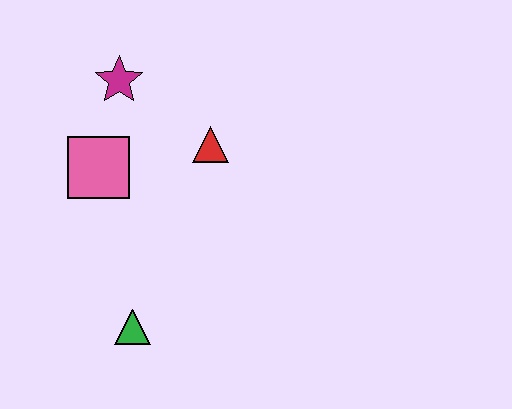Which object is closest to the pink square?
The magenta star is closest to the pink square.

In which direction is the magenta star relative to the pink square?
The magenta star is above the pink square.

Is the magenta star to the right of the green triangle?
No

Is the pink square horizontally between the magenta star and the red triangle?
No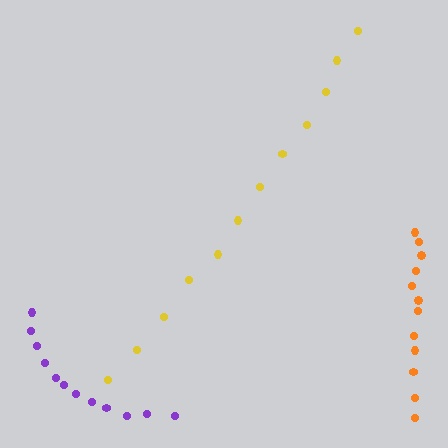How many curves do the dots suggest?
There are 3 distinct paths.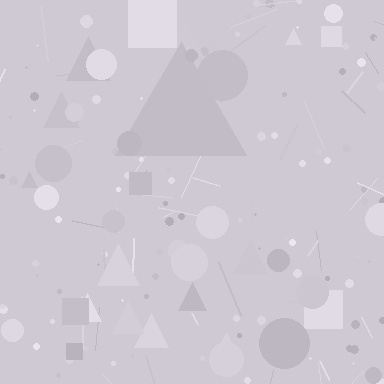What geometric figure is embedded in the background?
A triangle is embedded in the background.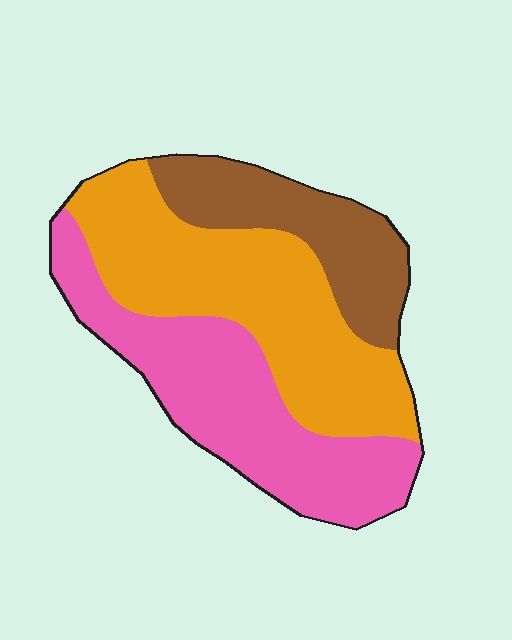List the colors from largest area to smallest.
From largest to smallest: orange, pink, brown.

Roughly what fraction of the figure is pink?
Pink covers around 35% of the figure.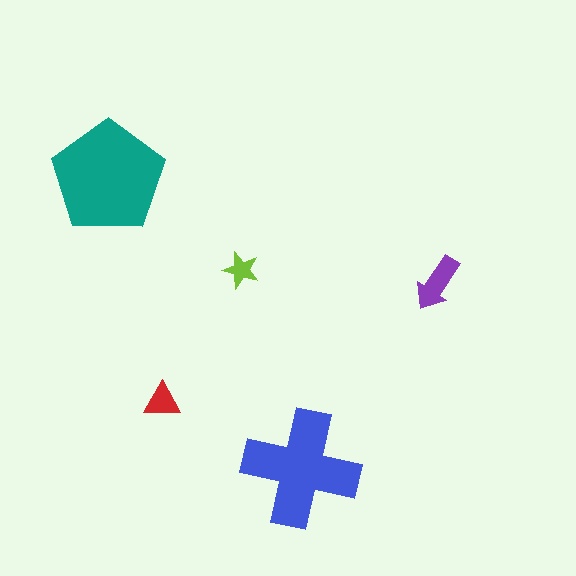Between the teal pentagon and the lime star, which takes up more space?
The teal pentagon.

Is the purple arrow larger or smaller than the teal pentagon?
Smaller.